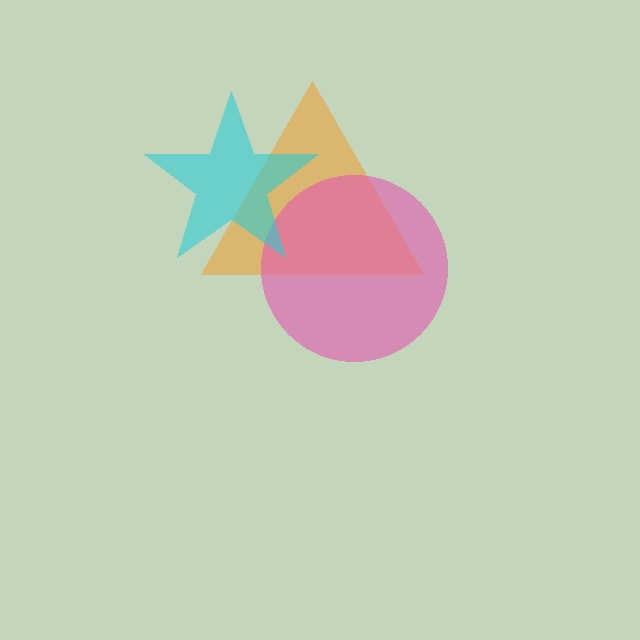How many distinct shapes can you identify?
There are 3 distinct shapes: an orange triangle, a pink circle, a cyan star.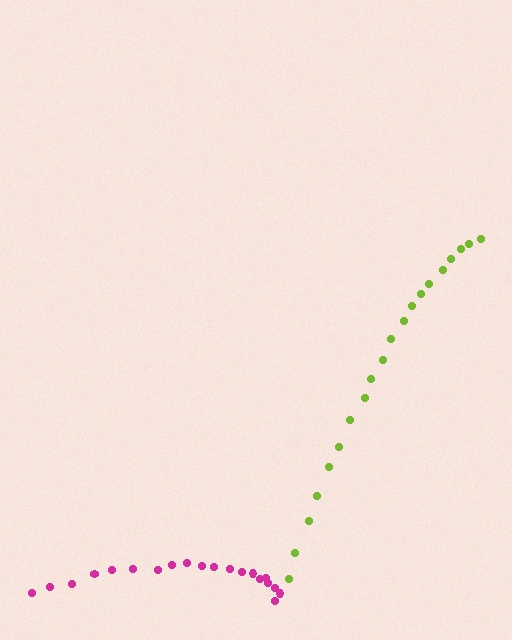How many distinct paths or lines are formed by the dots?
There are 2 distinct paths.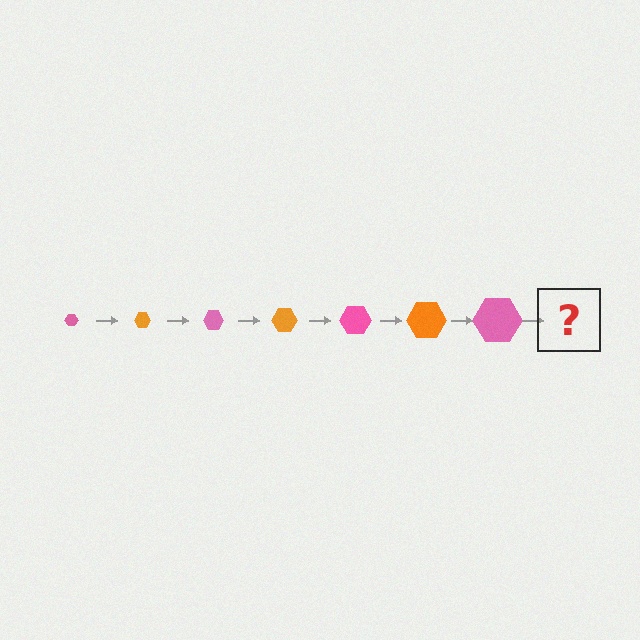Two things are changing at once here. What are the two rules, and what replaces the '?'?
The two rules are that the hexagon grows larger each step and the color cycles through pink and orange. The '?' should be an orange hexagon, larger than the previous one.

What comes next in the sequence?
The next element should be an orange hexagon, larger than the previous one.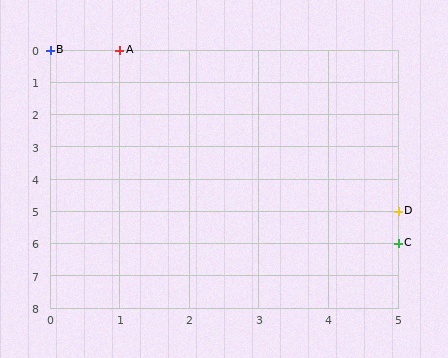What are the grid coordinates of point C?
Point C is at grid coordinates (5, 6).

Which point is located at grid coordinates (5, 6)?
Point C is at (5, 6).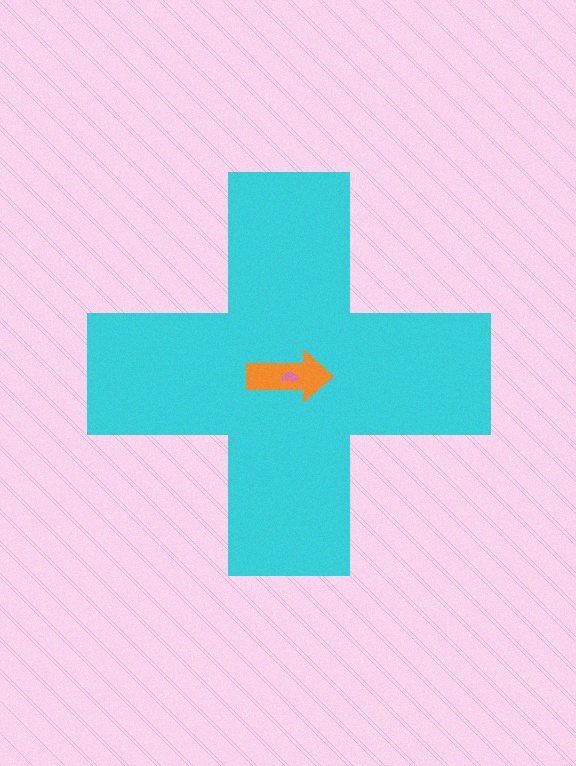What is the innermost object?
The pink semicircle.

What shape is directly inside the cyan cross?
The orange arrow.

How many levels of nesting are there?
3.